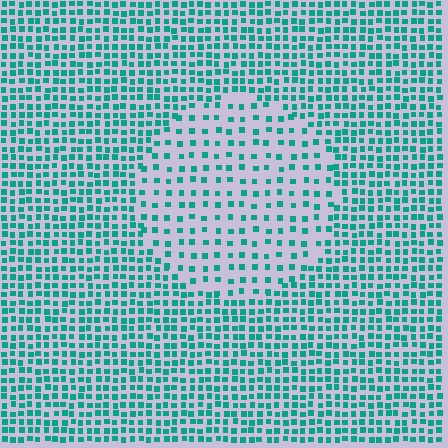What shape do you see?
I see a circle.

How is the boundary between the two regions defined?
The boundary is defined by a change in element density (approximately 2.1x ratio). All elements are the same color, size, and shape.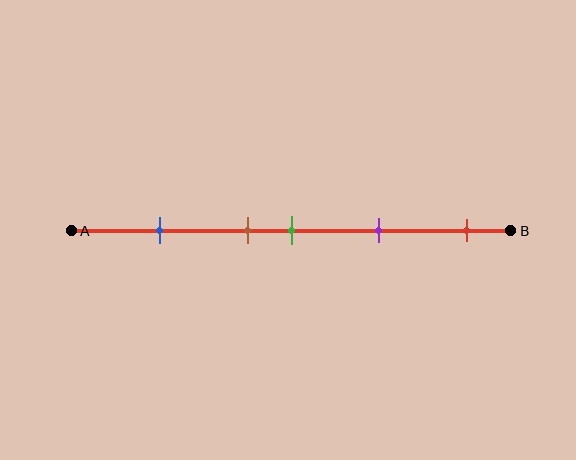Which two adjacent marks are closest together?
The brown and green marks are the closest adjacent pair.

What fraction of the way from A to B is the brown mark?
The brown mark is approximately 40% (0.4) of the way from A to B.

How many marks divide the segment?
There are 5 marks dividing the segment.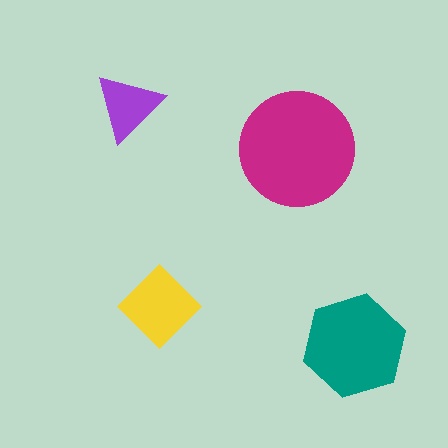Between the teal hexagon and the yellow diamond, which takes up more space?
The teal hexagon.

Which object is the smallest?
The purple triangle.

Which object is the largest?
The magenta circle.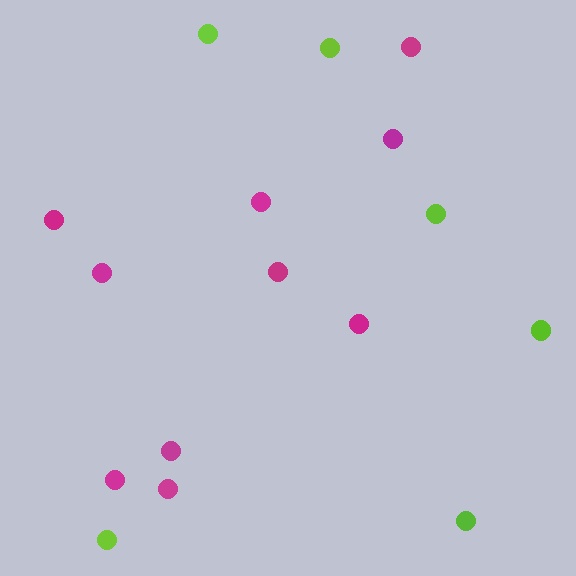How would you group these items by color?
There are 2 groups: one group of lime circles (6) and one group of magenta circles (10).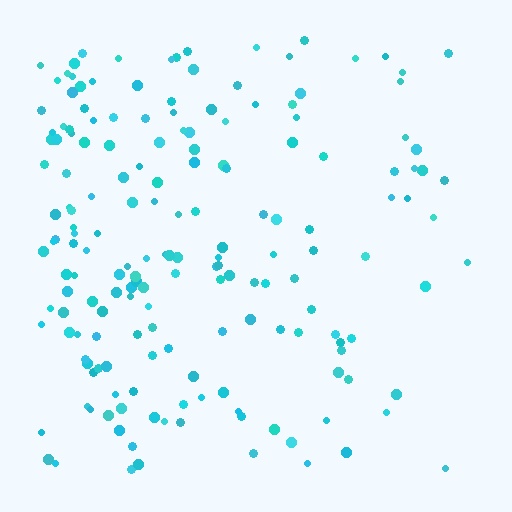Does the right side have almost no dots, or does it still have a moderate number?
Still a moderate number, just noticeably fewer than the left.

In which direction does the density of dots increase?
From right to left, with the left side densest.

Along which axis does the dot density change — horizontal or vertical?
Horizontal.